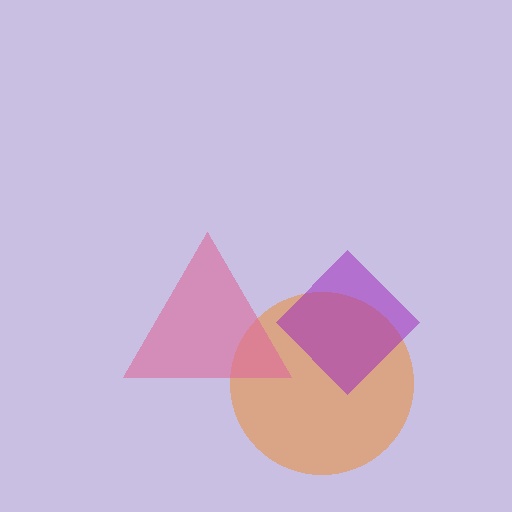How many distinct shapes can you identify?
There are 3 distinct shapes: an orange circle, a purple diamond, a pink triangle.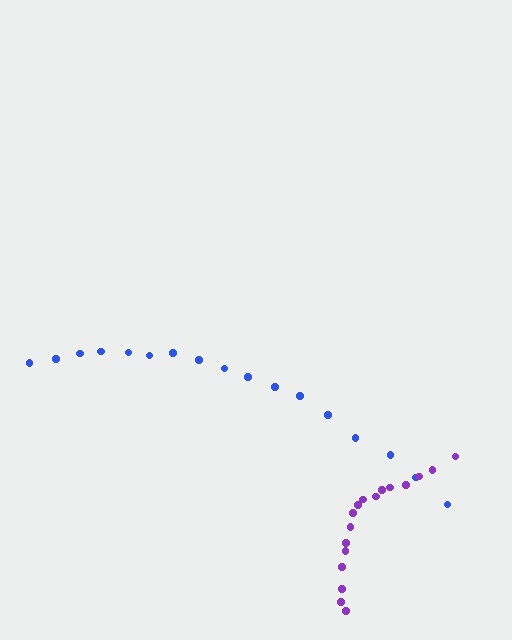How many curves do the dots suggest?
There are 2 distinct paths.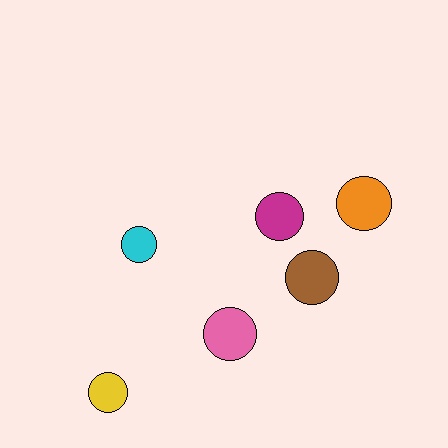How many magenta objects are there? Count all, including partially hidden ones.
There is 1 magenta object.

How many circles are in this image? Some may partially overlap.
There are 6 circles.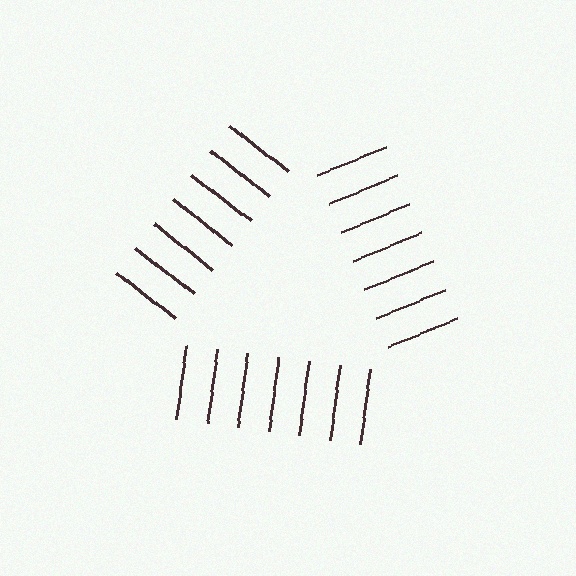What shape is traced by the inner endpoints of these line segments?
An illusory triangle — the line segments terminate on its edges but no continuous stroke is drawn.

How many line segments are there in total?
21 — 7 along each of the 3 edges.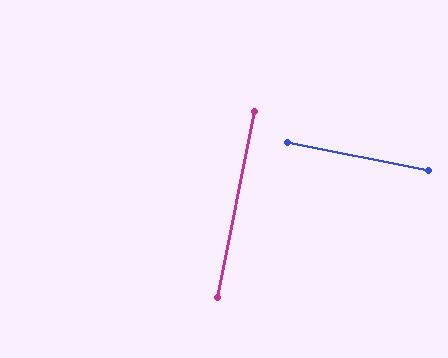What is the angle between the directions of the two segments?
Approximately 90 degrees.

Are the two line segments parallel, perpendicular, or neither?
Perpendicular — they meet at approximately 90°.